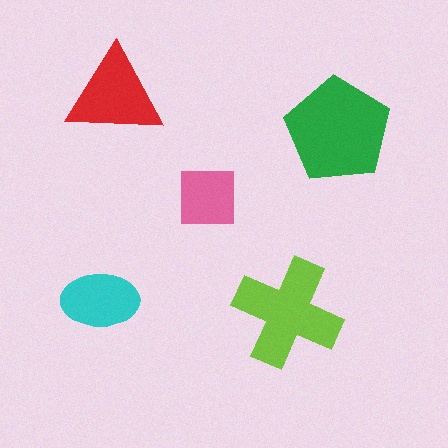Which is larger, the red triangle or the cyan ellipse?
The red triangle.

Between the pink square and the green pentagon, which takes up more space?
The green pentagon.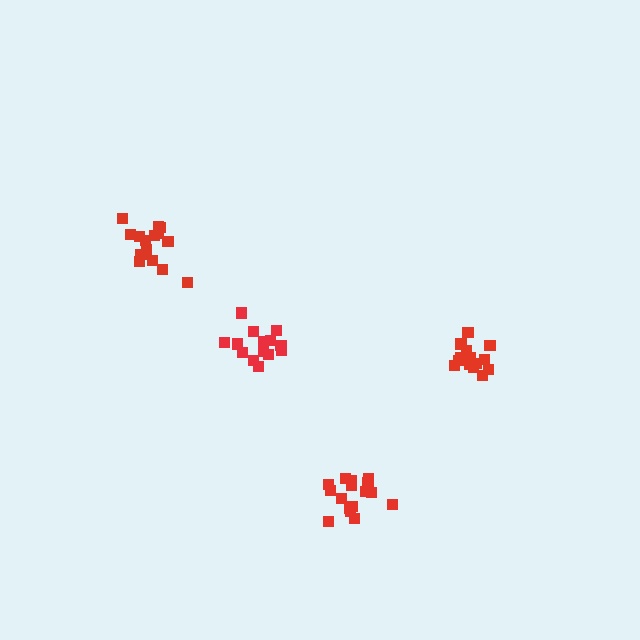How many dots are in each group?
Group 1: 15 dots, Group 2: 14 dots, Group 3: 16 dots, Group 4: 15 dots (60 total).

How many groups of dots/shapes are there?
There are 4 groups.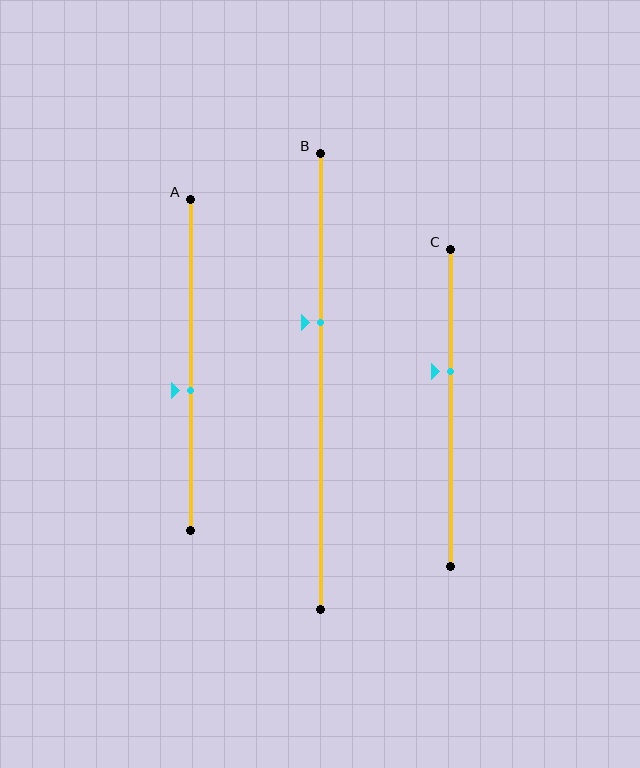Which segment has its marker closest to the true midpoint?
Segment A has its marker closest to the true midpoint.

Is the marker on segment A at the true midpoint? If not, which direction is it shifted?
No, the marker on segment A is shifted downward by about 8% of the segment length.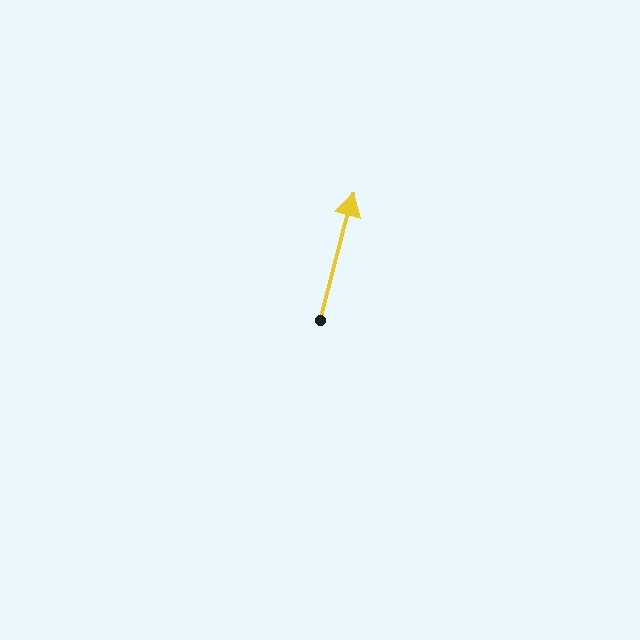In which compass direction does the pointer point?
North.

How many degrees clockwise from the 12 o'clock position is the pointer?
Approximately 15 degrees.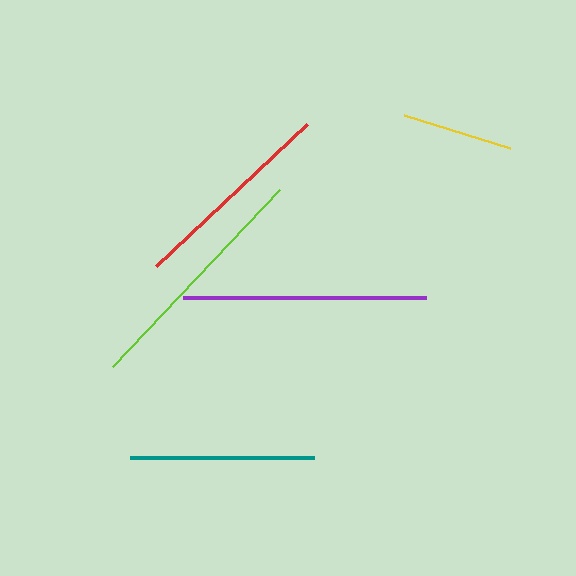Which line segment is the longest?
The purple line is the longest at approximately 244 pixels.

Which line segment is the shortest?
The yellow line is the shortest at approximately 111 pixels.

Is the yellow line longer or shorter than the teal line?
The teal line is longer than the yellow line.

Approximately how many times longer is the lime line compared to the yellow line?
The lime line is approximately 2.2 times the length of the yellow line.